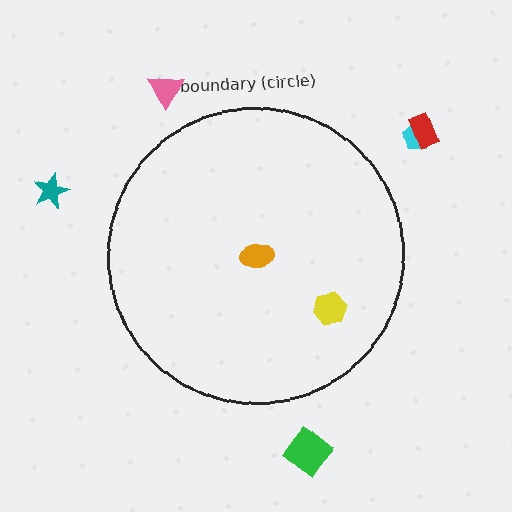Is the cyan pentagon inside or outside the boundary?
Outside.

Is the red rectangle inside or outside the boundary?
Outside.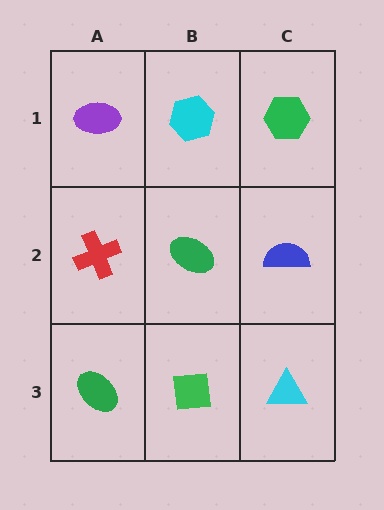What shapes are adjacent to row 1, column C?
A blue semicircle (row 2, column C), a cyan hexagon (row 1, column B).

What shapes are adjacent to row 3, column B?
A green ellipse (row 2, column B), a green ellipse (row 3, column A), a cyan triangle (row 3, column C).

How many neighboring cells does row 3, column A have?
2.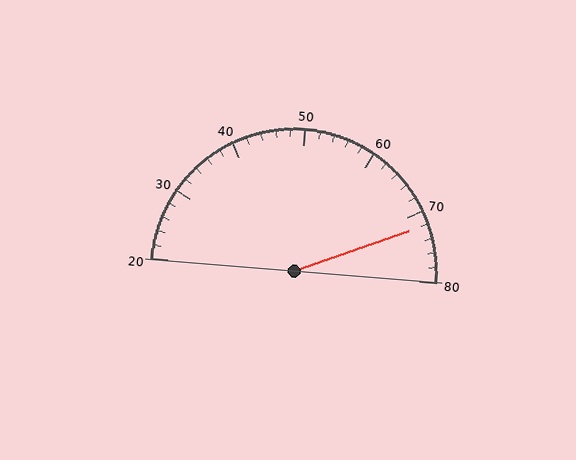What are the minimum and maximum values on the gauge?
The gauge ranges from 20 to 80.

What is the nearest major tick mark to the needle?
The nearest major tick mark is 70.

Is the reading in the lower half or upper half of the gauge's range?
The reading is in the upper half of the range (20 to 80).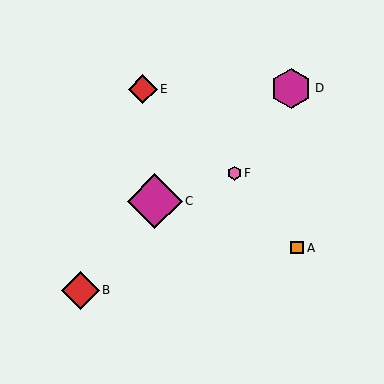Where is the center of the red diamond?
The center of the red diamond is at (80, 290).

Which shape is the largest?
The magenta diamond (labeled C) is the largest.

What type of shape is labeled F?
Shape F is a pink hexagon.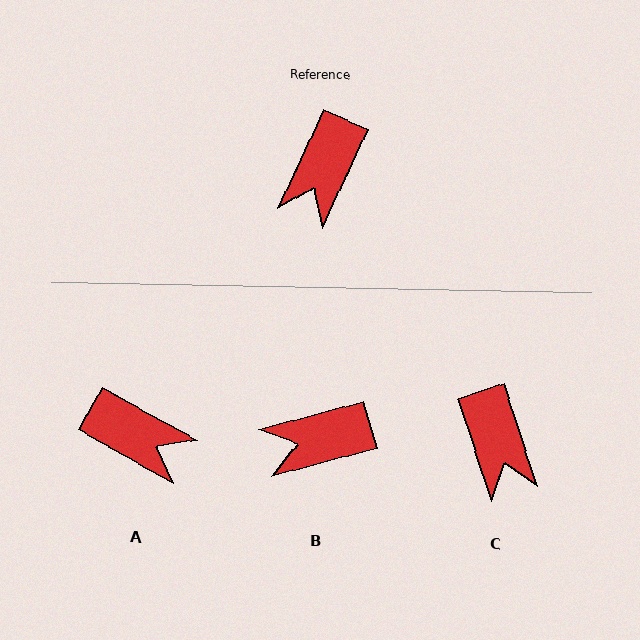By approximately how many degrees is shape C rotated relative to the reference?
Approximately 42 degrees counter-clockwise.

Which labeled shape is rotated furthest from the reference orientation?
A, about 85 degrees away.